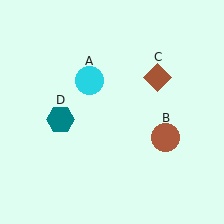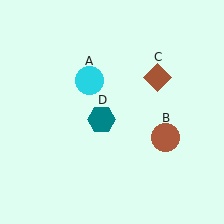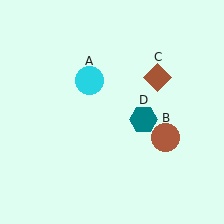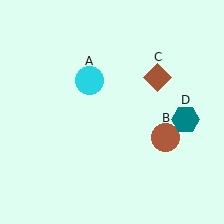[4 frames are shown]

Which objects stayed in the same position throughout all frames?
Cyan circle (object A) and brown circle (object B) and brown diamond (object C) remained stationary.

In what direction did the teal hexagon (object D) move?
The teal hexagon (object D) moved right.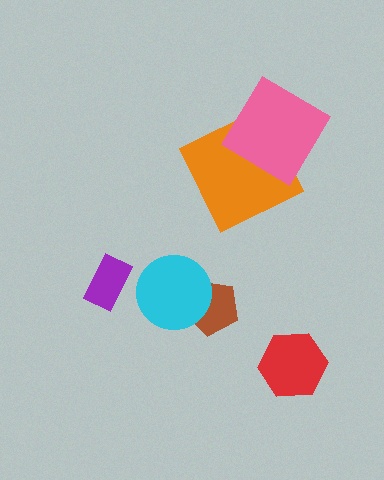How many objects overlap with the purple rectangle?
0 objects overlap with the purple rectangle.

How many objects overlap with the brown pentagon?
1 object overlaps with the brown pentagon.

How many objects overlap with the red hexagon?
0 objects overlap with the red hexagon.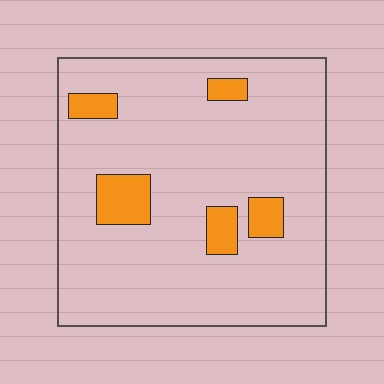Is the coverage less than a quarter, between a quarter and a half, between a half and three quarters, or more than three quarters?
Less than a quarter.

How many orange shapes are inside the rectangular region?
5.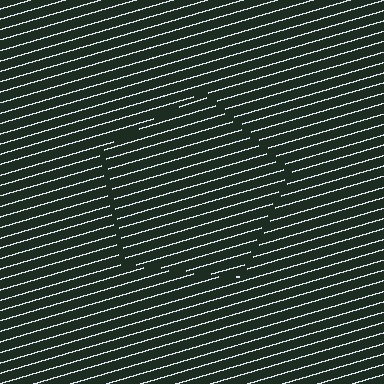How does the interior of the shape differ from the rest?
The interior of the shape contains the same grating, shifted by half a period — the contour is defined by the phase discontinuity where line-ends from the inner and outer gratings abut.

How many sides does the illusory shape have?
5 sides — the line-ends trace a pentagon.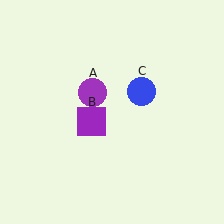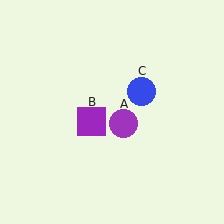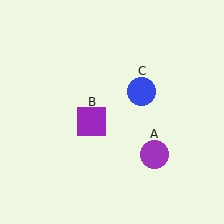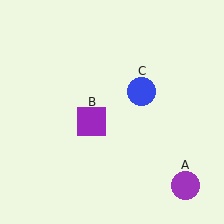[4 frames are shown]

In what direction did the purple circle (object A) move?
The purple circle (object A) moved down and to the right.